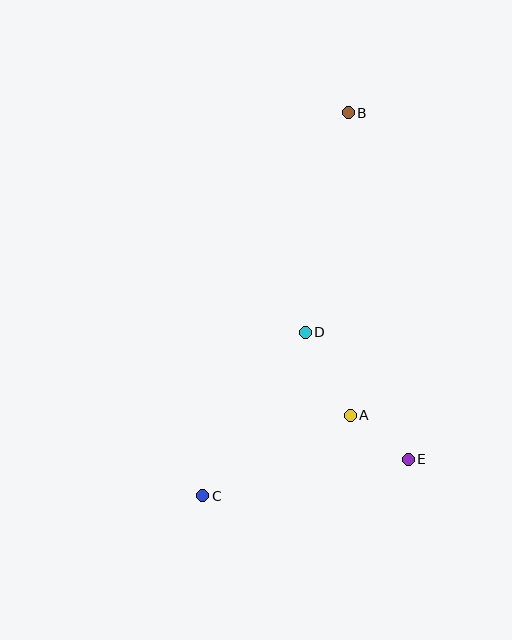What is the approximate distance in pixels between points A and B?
The distance between A and B is approximately 302 pixels.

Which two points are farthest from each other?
Points B and C are farthest from each other.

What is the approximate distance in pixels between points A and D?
The distance between A and D is approximately 94 pixels.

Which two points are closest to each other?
Points A and E are closest to each other.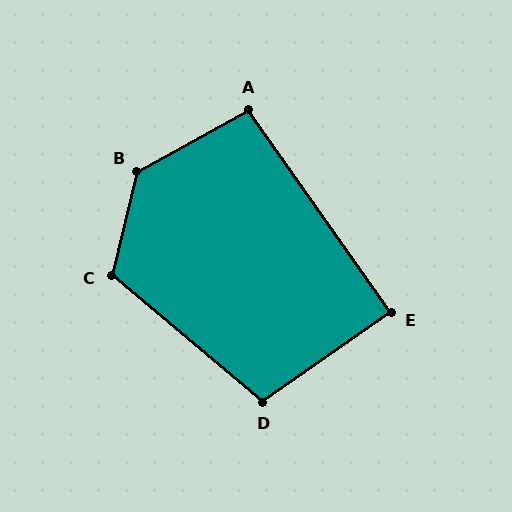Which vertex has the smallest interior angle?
E, at approximately 90 degrees.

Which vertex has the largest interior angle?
B, at approximately 133 degrees.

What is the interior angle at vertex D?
Approximately 105 degrees (obtuse).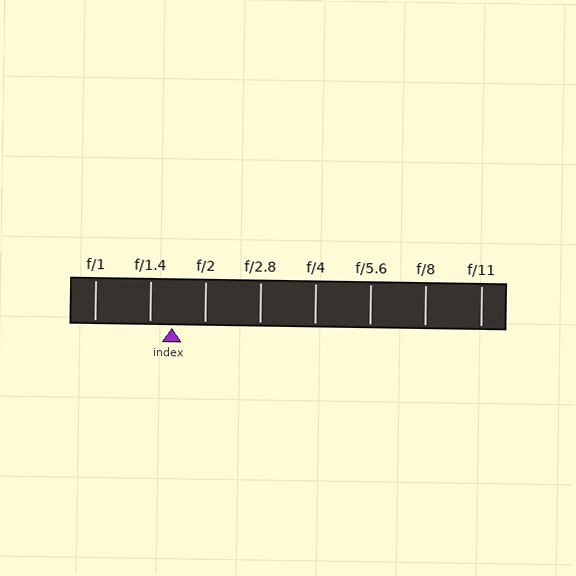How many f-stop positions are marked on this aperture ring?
There are 8 f-stop positions marked.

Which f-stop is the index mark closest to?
The index mark is closest to f/1.4.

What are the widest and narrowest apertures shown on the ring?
The widest aperture shown is f/1 and the narrowest is f/11.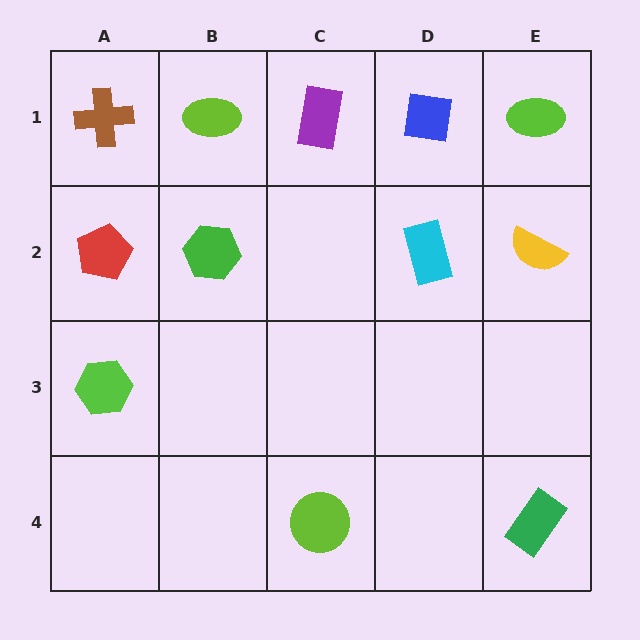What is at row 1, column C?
A purple rectangle.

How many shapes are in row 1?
5 shapes.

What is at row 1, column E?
A lime ellipse.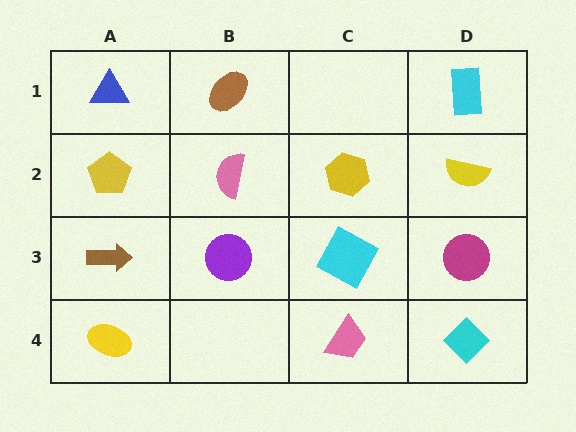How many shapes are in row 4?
3 shapes.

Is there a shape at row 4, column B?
No, that cell is empty.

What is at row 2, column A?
A yellow pentagon.